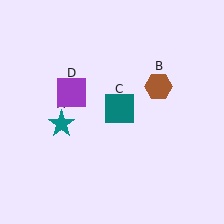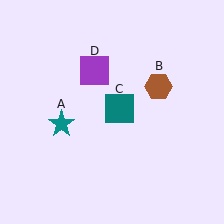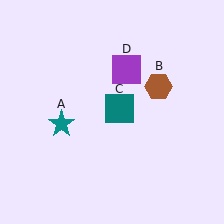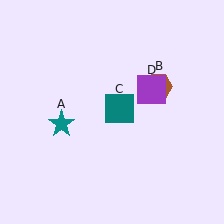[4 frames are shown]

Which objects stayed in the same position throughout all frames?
Teal star (object A) and brown hexagon (object B) and teal square (object C) remained stationary.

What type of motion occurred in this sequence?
The purple square (object D) rotated clockwise around the center of the scene.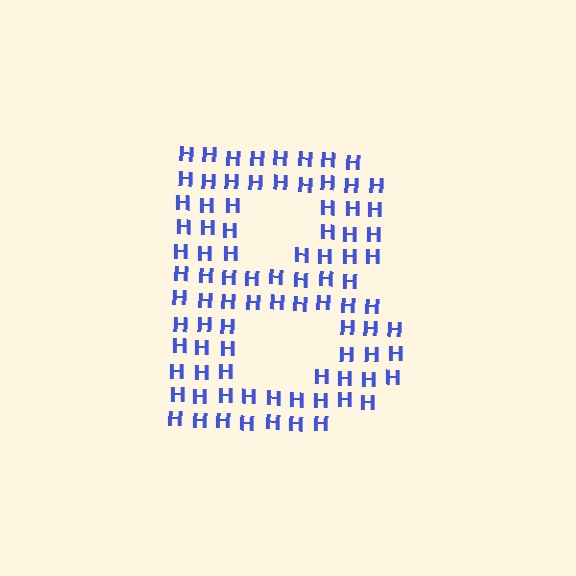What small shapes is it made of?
It is made of small letter H's.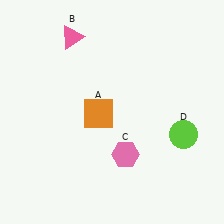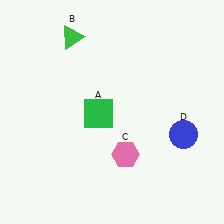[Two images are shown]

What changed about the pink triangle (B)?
In Image 1, B is pink. In Image 2, it changed to green.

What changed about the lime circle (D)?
In Image 1, D is lime. In Image 2, it changed to blue.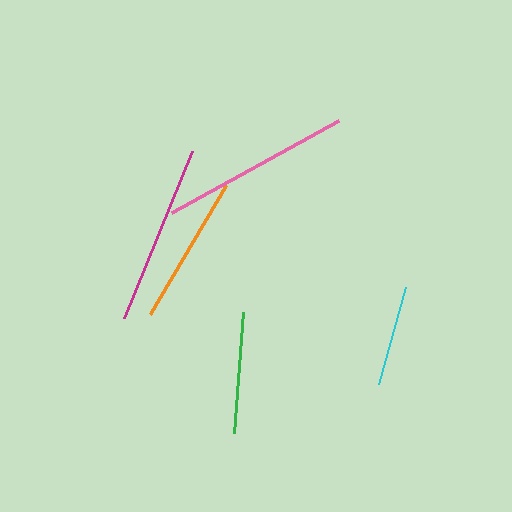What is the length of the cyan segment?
The cyan segment is approximately 101 pixels long.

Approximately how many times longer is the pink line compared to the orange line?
The pink line is approximately 1.3 times the length of the orange line.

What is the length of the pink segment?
The pink segment is approximately 191 pixels long.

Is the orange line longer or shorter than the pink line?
The pink line is longer than the orange line.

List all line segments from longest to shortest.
From longest to shortest: pink, magenta, orange, green, cyan.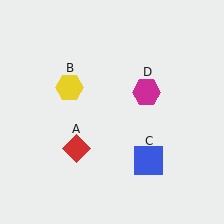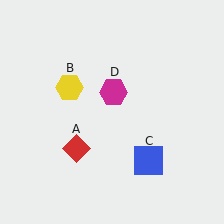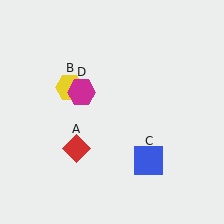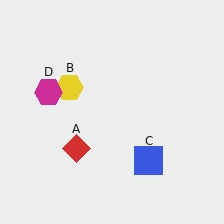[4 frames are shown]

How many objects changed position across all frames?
1 object changed position: magenta hexagon (object D).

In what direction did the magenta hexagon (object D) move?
The magenta hexagon (object D) moved left.